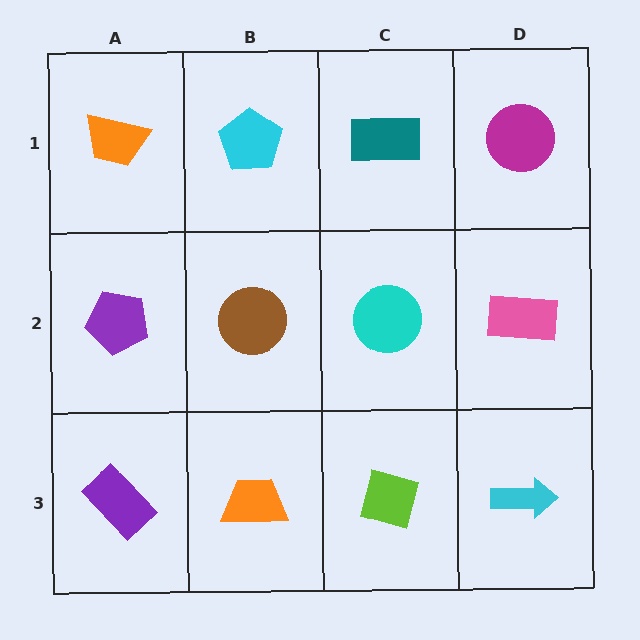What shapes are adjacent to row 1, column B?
A brown circle (row 2, column B), an orange trapezoid (row 1, column A), a teal rectangle (row 1, column C).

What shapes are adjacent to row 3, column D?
A pink rectangle (row 2, column D), a lime diamond (row 3, column C).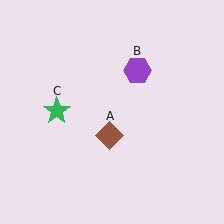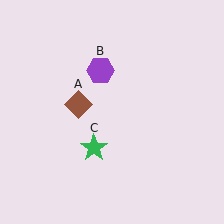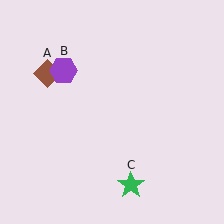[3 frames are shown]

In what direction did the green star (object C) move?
The green star (object C) moved down and to the right.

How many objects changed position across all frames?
3 objects changed position: brown diamond (object A), purple hexagon (object B), green star (object C).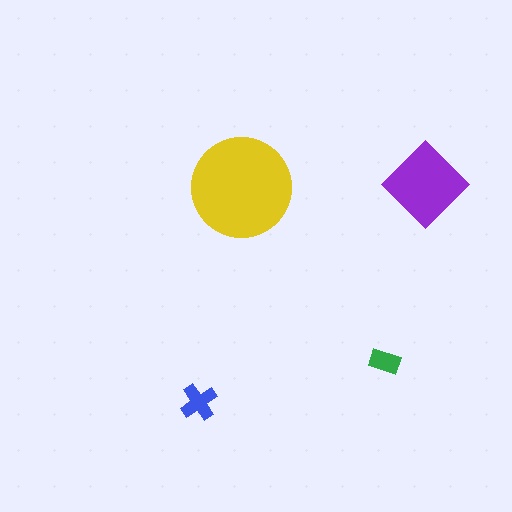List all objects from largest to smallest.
The yellow circle, the purple diamond, the blue cross, the green rectangle.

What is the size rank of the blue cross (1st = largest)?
3rd.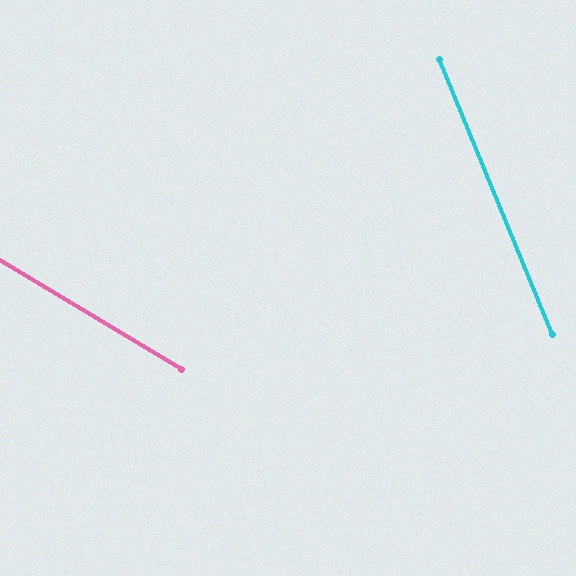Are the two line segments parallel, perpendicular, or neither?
Neither parallel nor perpendicular — they differ by about 37°.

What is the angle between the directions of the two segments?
Approximately 37 degrees.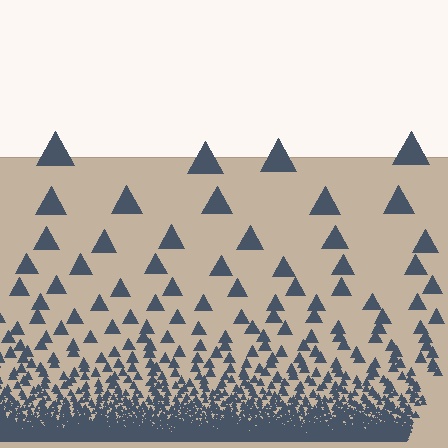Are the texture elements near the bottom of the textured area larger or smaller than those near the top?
Smaller. The gradient is inverted — elements near the bottom are smaller and denser.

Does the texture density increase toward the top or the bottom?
Density increases toward the bottom.